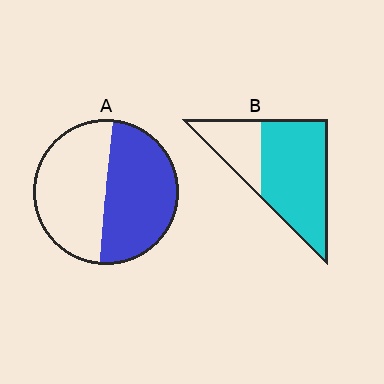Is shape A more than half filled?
Roughly half.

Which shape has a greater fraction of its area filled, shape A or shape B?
Shape B.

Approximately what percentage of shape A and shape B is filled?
A is approximately 50% and B is approximately 70%.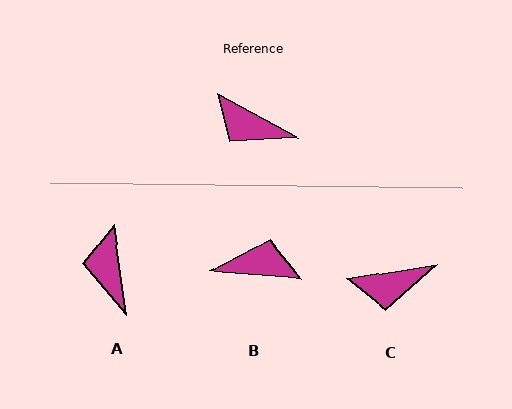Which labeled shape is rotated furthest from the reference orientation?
B, about 155 degrees away.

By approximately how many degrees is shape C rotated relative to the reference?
Approximately 38 degrees counter-clockwise.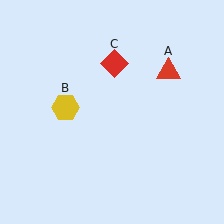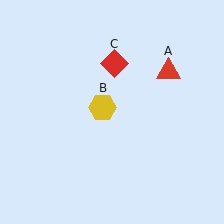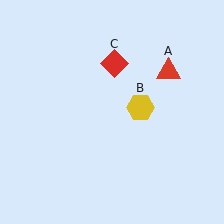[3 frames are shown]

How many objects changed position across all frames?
1 object changed position: yellow hexagon (object B).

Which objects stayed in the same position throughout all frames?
Red triangle (object A) and red diamond (object C) remained stationary.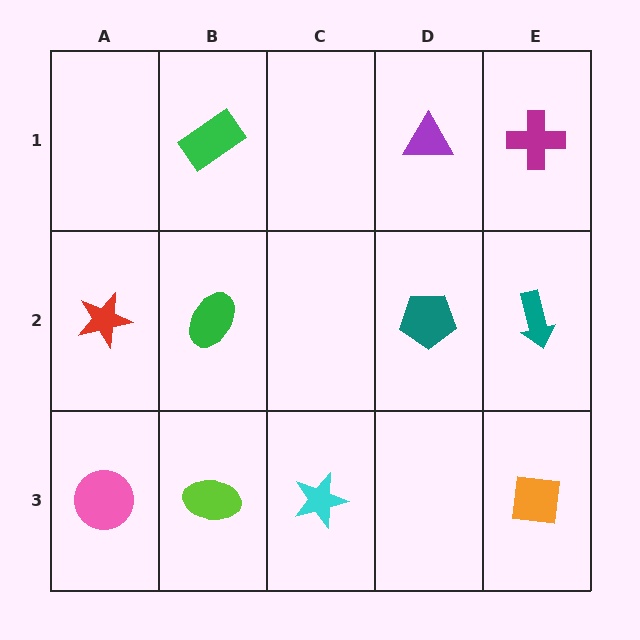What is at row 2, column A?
A red star.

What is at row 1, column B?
A green rectangle.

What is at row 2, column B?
A green ellipse.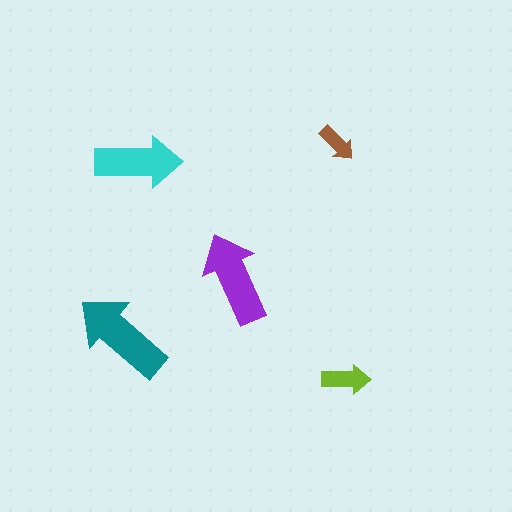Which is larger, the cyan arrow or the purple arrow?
The purple one.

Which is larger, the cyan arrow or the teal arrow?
The teal one.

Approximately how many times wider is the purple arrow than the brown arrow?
About 2.5 times wider.